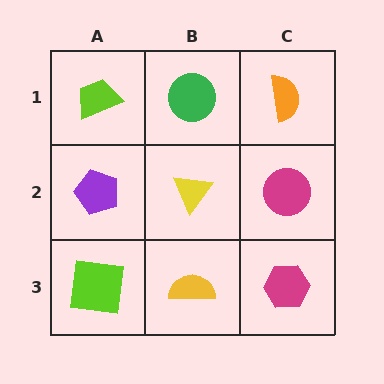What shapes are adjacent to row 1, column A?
A purple pentagon (row 2, column A), a green circle (row 1, column B).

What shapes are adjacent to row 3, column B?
A yellow triangle (row 2, column B), a lime square (row 3, column A), a magenta hexagon (row 3, column C).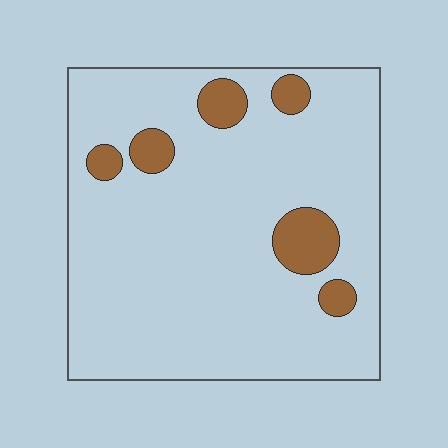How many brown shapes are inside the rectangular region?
6.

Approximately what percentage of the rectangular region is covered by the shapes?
Approximately 10%.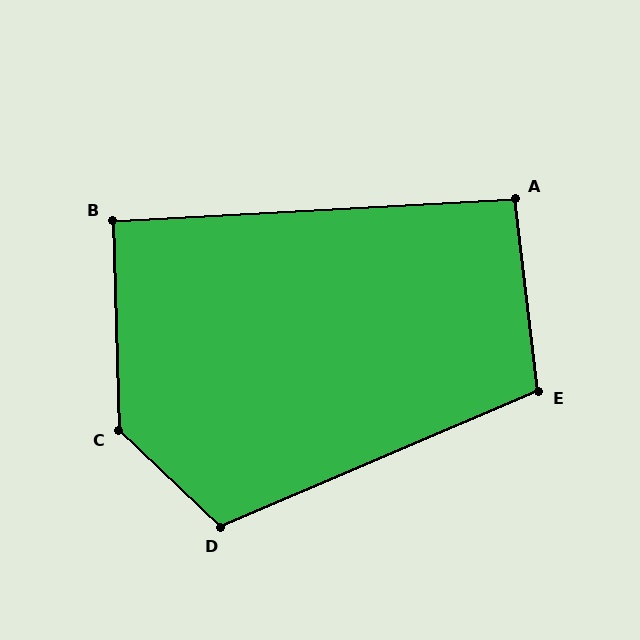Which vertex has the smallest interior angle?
B, at approximately 91 degrees.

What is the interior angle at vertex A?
Approximately 94 degrees (approximately right).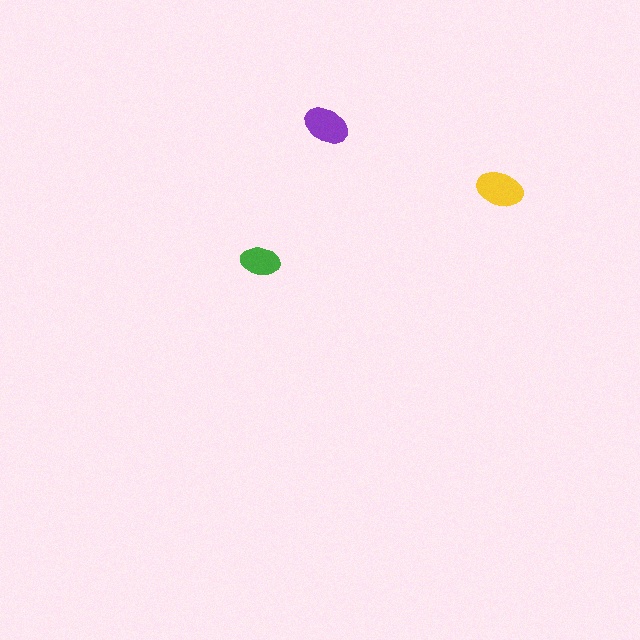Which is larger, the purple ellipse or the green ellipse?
The purple one.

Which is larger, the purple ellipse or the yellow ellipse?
The yellow one.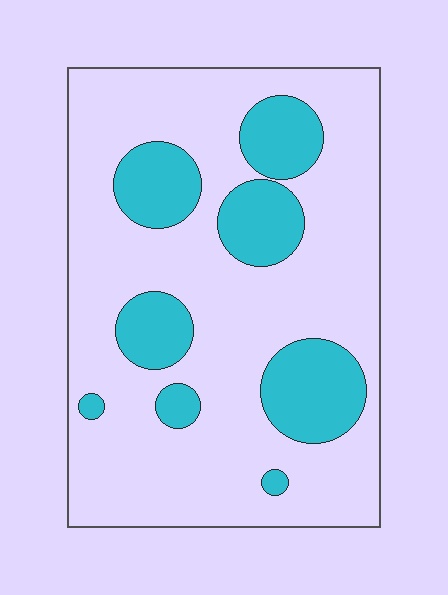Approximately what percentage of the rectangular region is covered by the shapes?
Approximately 25%.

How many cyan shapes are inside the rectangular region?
8.